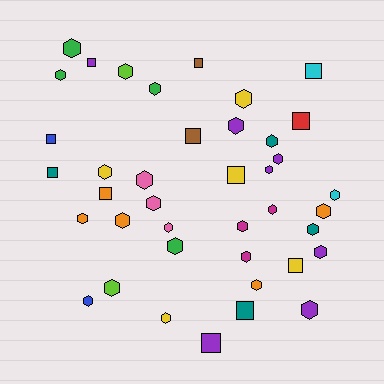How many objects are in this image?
There are 40 objects.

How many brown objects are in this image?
There are 2 brown objects.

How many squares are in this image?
There are 12 squares.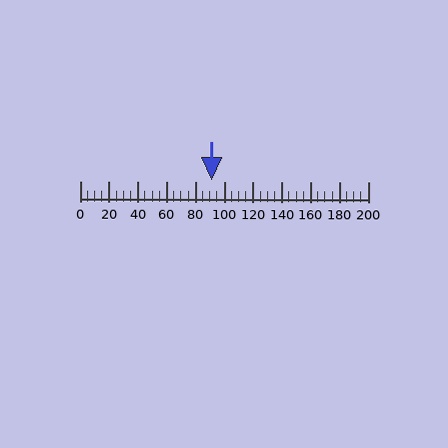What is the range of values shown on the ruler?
The ruler shows values from 0 to 200.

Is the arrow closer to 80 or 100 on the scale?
The arrow is closer to 100.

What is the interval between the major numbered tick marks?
The major tick marks are spaced 20 units apart.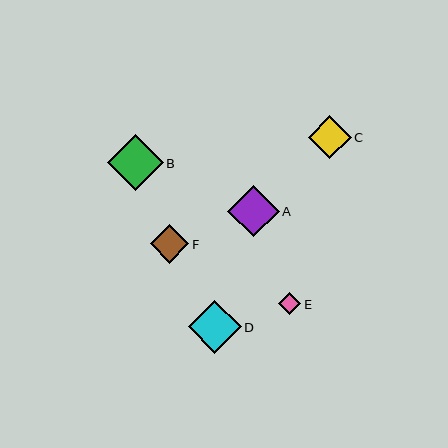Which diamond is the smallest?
Diamond E is the smallest with a size of approximately 22 pixels.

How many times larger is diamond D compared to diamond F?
Diamond D is approximately 1.4 times the size of diamond F.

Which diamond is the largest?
Diamond B is the largest with a size of approximately 56 pixels.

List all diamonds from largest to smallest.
From largest to smallest: B, D, A, C, F, E.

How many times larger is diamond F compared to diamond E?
Diamond F is approximately 1.7 times the size of diamond E.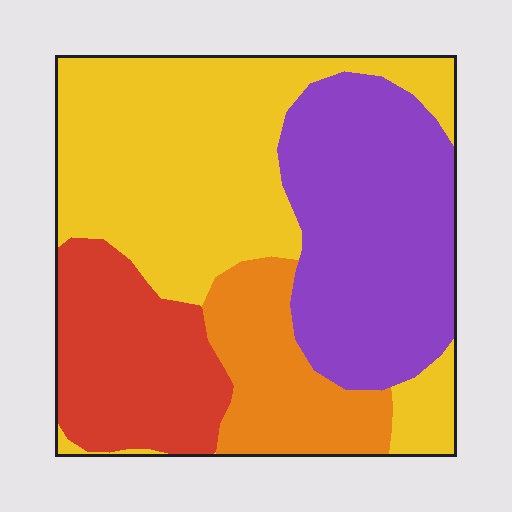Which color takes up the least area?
Orange, at roughly 15%.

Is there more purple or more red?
Purple.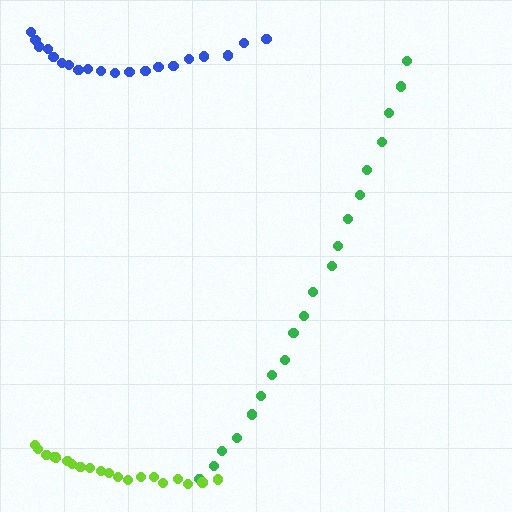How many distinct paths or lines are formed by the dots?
There are 3 distinct paths.